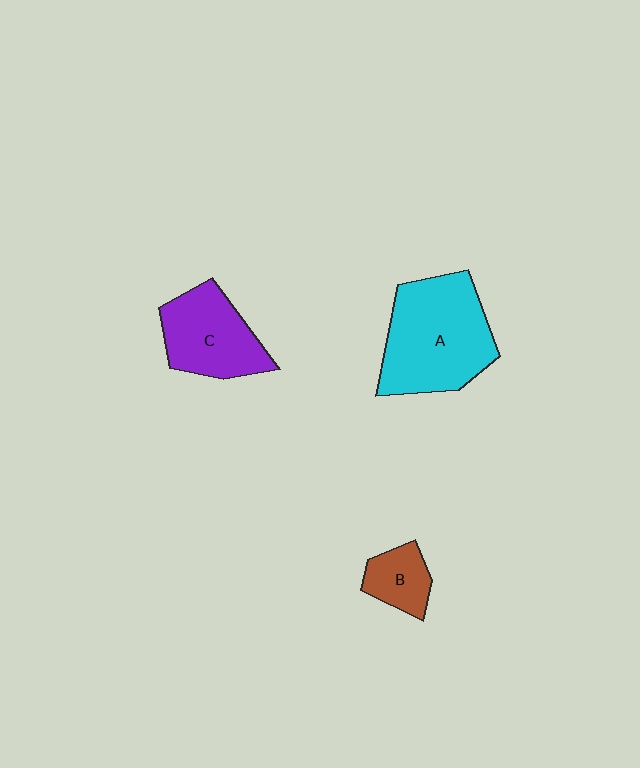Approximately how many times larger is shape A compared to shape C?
Approximately 1.5 times.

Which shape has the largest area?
Shape A (cyan).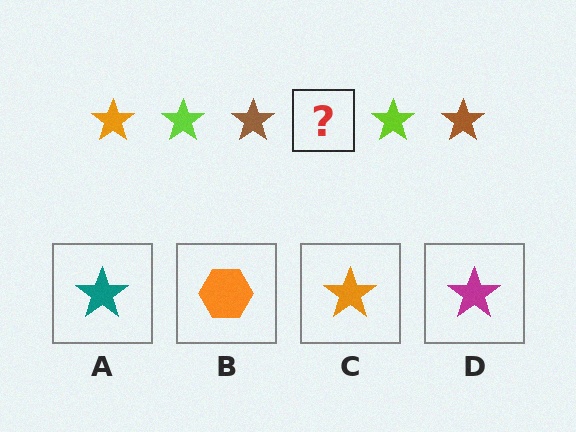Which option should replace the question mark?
Option C.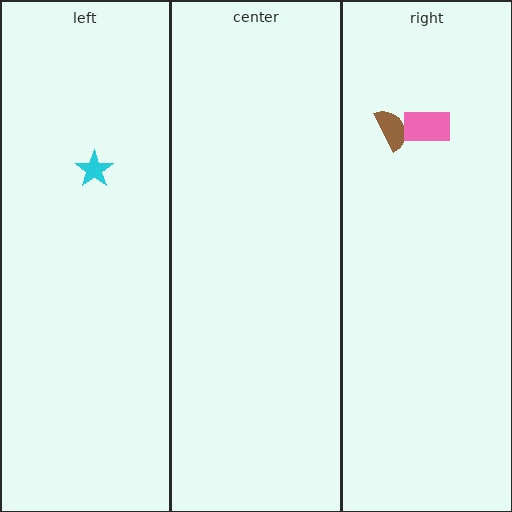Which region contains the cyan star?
The left region.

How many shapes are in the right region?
2.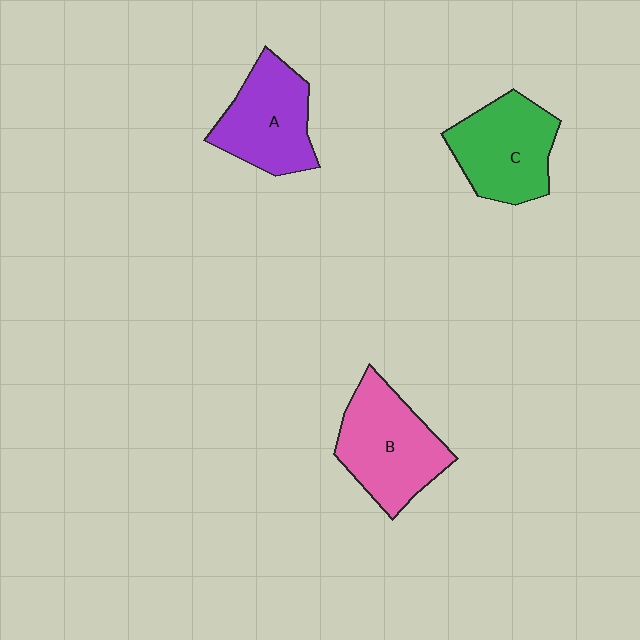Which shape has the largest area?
Shape B (pink).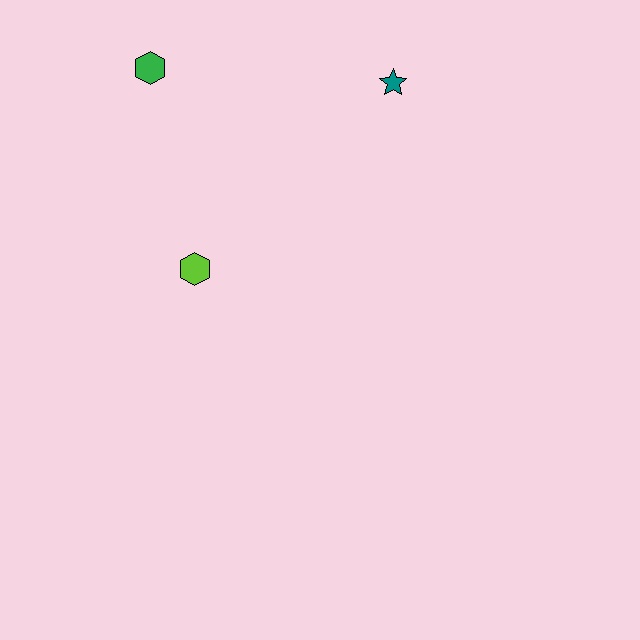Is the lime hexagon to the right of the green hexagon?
Yes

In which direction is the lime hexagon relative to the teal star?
The lime hexagon is to the left of the teal star.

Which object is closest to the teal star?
The green hexagon is closest to the teal star.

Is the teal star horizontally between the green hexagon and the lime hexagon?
No